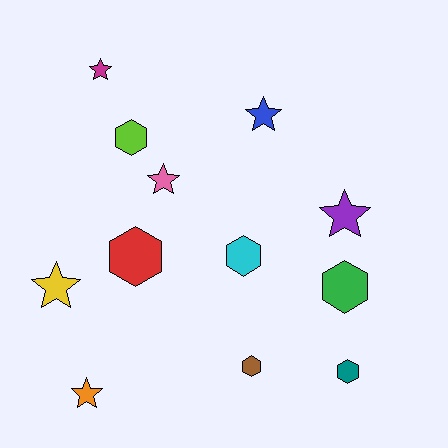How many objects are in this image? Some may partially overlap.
There are 12 objects.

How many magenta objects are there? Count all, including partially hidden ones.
There is 1 magenta object.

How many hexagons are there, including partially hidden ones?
There are 6 hexagons.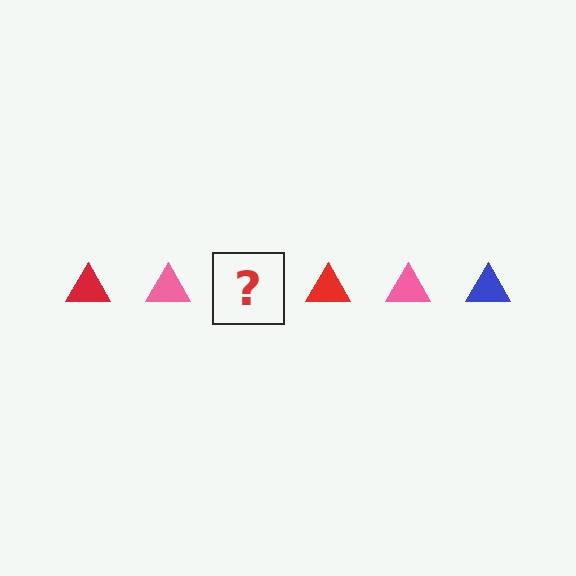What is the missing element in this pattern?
The missing element is a blue triangle.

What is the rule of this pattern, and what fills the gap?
The rule is that the pattern cycles through red, pink, blue triangles. The gap should be filled with a blue triangle.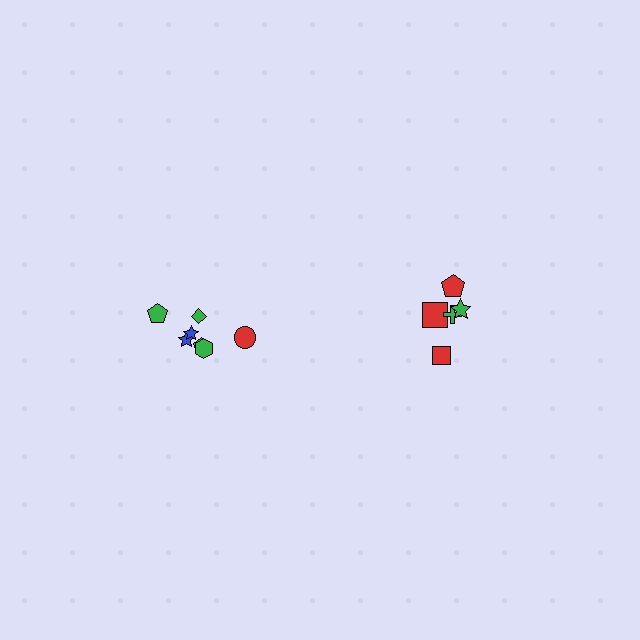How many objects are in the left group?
There are 7 objects.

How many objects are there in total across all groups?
There are 12 objects.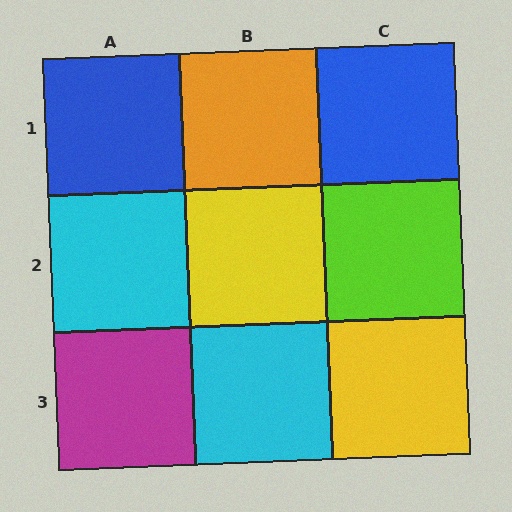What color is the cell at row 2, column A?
Cyan.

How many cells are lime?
1 cell is lime.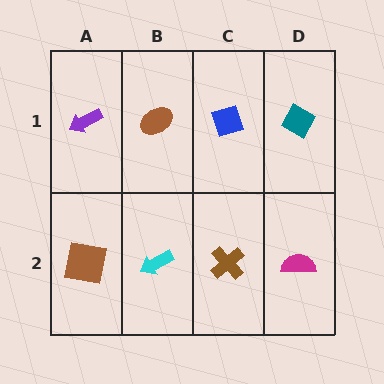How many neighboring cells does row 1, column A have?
2.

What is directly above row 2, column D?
A teal diamond.